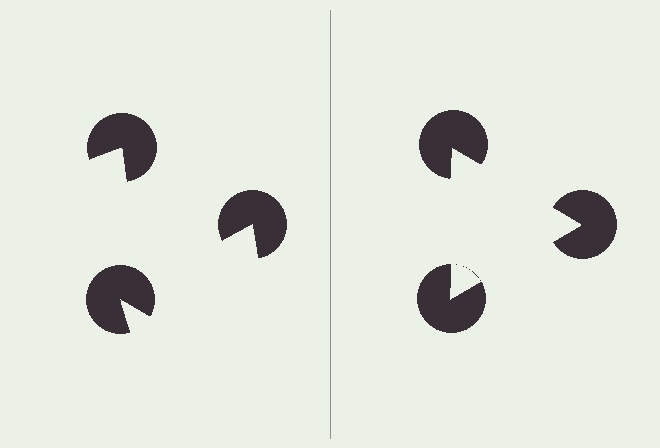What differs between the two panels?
The pac-man discs are positioned identically on both sides; only the wedge orientations differ. On the right they align to a triangle; on the left they are misaligned.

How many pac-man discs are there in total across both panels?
6 — 3 on each side.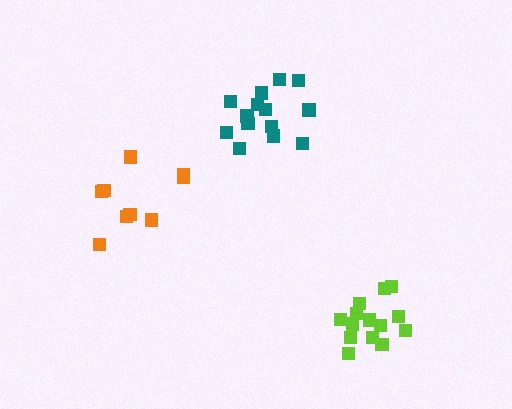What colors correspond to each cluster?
The clusters are colored: lime, orange, teal.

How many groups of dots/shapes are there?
There are 3 groups.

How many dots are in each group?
Group 1: 14 dots, Group 2: 9 dots, Group 3: 14 dots (37 total).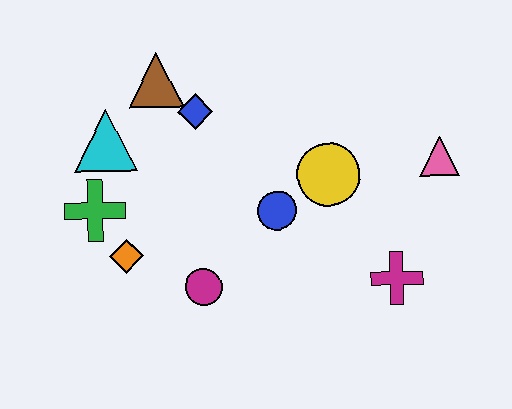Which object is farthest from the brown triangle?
The magenta cross is farthest from the brown triangle.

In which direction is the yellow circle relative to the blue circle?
The yellow circle is to the right of the blue circle.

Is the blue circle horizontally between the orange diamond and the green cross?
No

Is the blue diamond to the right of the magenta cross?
No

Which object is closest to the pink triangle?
The yellow circle is closest to the pink triangle.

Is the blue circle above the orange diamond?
Yes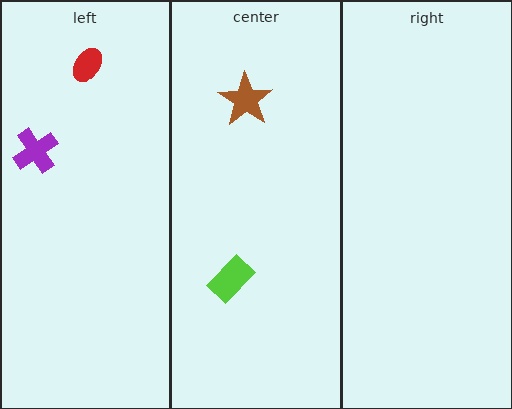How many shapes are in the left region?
2.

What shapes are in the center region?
The lime rectangle, the brown star.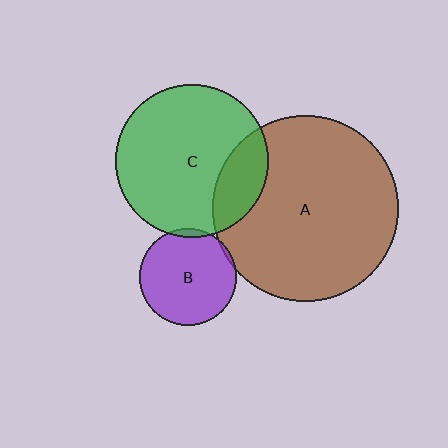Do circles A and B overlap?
Yes.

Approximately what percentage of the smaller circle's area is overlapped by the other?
Approximately 5%.